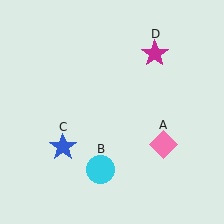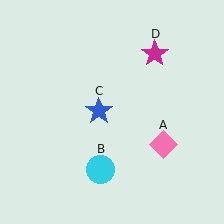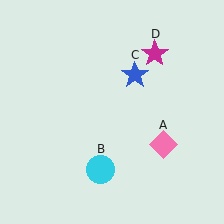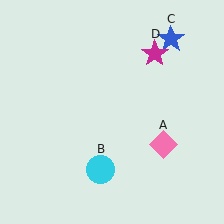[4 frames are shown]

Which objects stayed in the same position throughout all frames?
Pink diamond (object A) and cyan circle (object B) and magenta star (object D) remained stationary.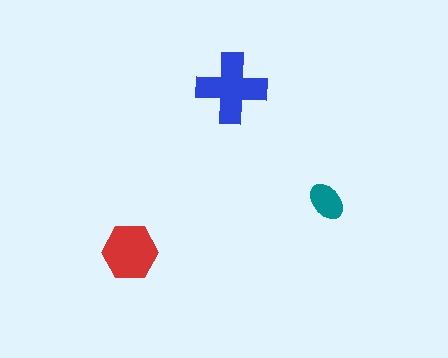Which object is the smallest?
The teal ellipse.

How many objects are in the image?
There are 3 objects in the image.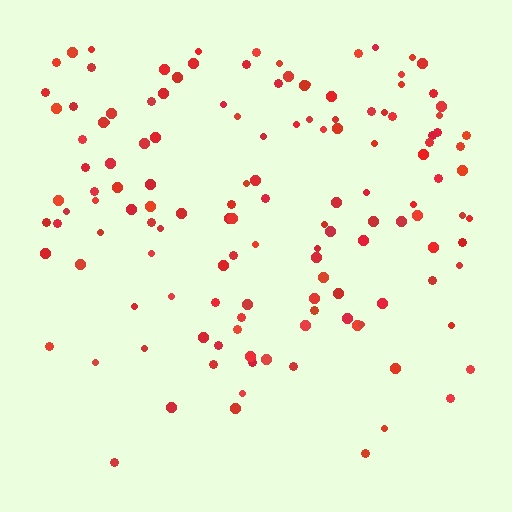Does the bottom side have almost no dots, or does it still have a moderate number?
Still a moderate number, just noticeably fewer than the top.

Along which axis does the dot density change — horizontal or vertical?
Vertical.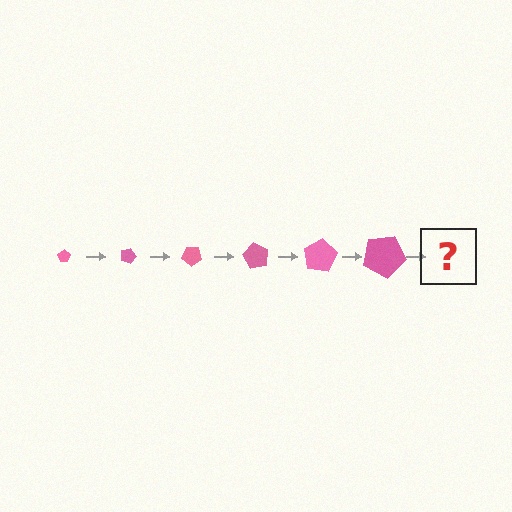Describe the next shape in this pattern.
It should be a pentagon, larger than the previous one and rotated 120 degrees from the start.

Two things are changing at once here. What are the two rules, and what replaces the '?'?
The two rules are that the pentagon grows larger each step and it rotates 20 degrees each step. The '?' should be a pentagon, larger than the previous one and rotated 120 degrees from the start.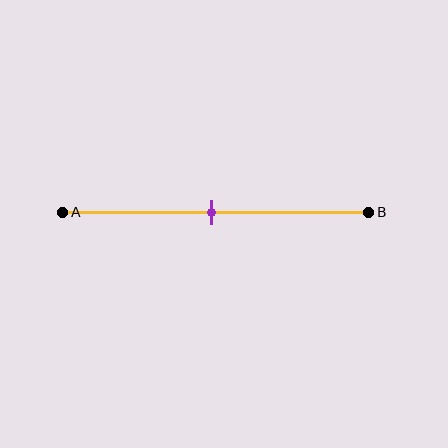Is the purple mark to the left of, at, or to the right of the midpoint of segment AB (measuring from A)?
The purple mark is approximately at the midpoint of segment AB.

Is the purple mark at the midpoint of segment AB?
Yes, the mark is approximately at the midpoint.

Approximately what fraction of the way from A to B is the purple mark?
The purple mark is approximately 50% of the way from A to B.